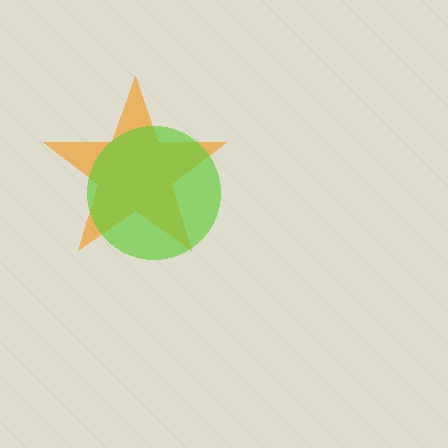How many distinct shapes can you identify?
There are 2 distinct shapes: an orange star, a lime circle.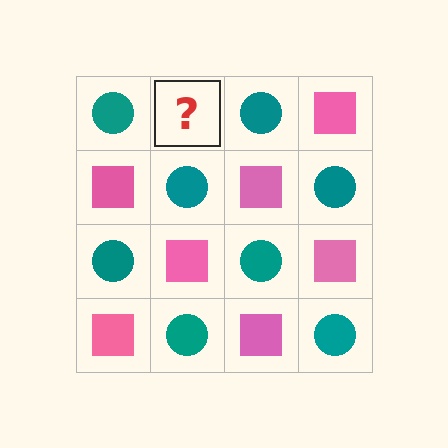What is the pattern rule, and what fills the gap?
The rule is that it alternates teal circle and pink square in a checkerboard pattern. The gap should be filled with a pink square.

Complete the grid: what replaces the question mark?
The question mark should be replaced with a pink square.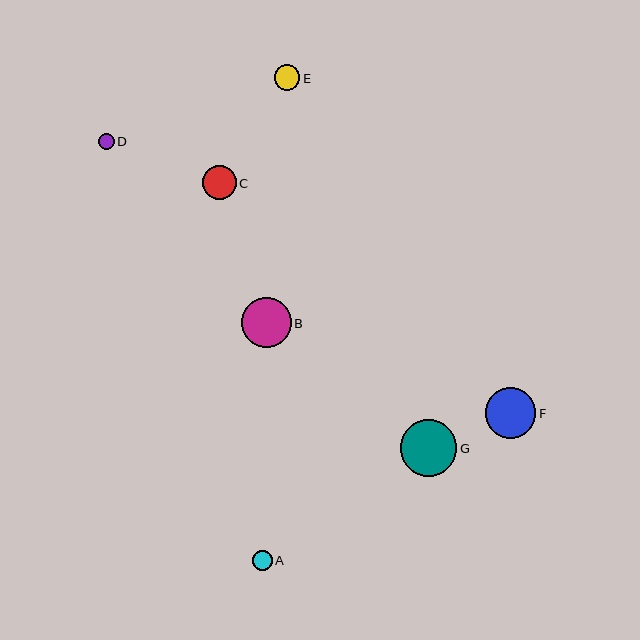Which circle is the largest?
Circle G is the largest with a size of approximately 57 pixels.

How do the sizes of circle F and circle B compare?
Circle F and circle B are approximately the same size.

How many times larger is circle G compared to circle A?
Circle G is approximately 2.8 times the size of circle A.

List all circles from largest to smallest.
From largest to smallest: G, F, B, C, E, A, D.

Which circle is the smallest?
Circle D is the smallest with a size of approximately 15 pixels.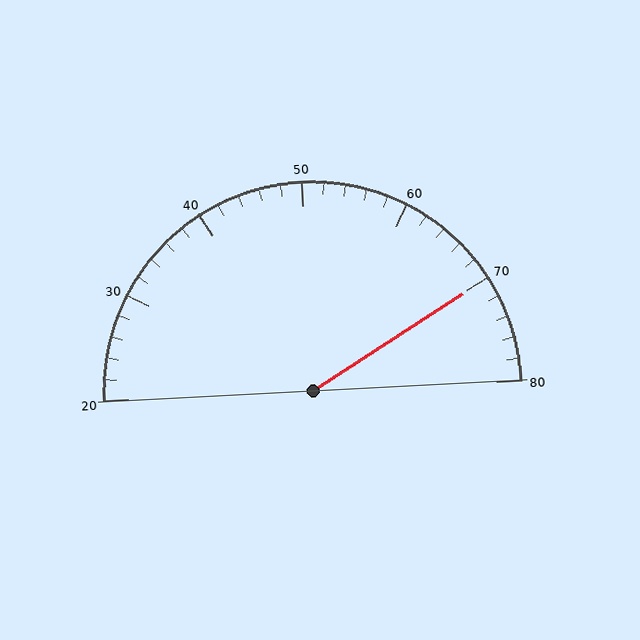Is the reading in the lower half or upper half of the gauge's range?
The reading is in the upper half of the range (20 to 80).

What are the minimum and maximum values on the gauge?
The gauge ranges from 20 to 80.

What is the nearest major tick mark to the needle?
The nearest major tick mark is 70.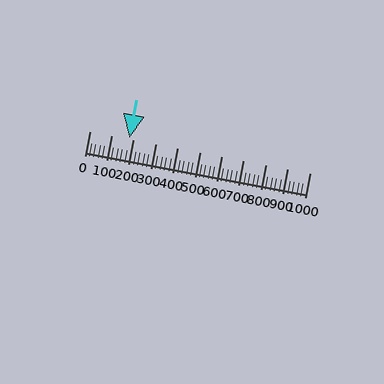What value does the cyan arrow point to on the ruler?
The cyan arrow points to approximately 183.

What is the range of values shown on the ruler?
The ruler shows values from 0 to 1000.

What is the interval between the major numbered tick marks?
The major tick marks are spaced 100 units apart.